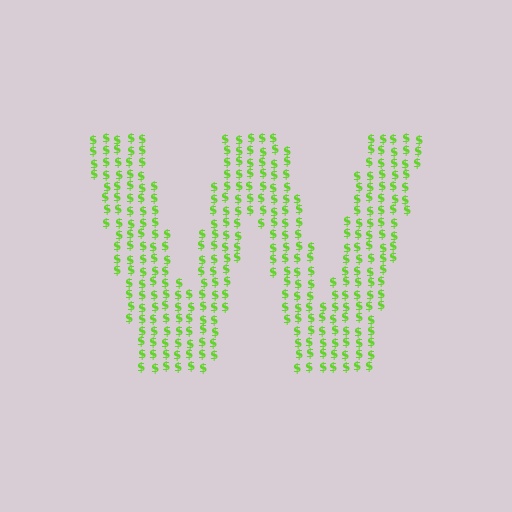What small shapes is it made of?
It is made of small dollar signs.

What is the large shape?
The large shape is the letter W.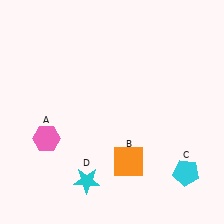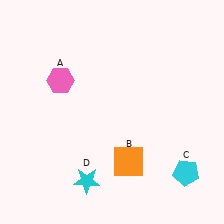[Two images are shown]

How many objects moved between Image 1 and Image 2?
1 object moved between the two images.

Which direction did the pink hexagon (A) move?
The pink hexagon (A) moved up.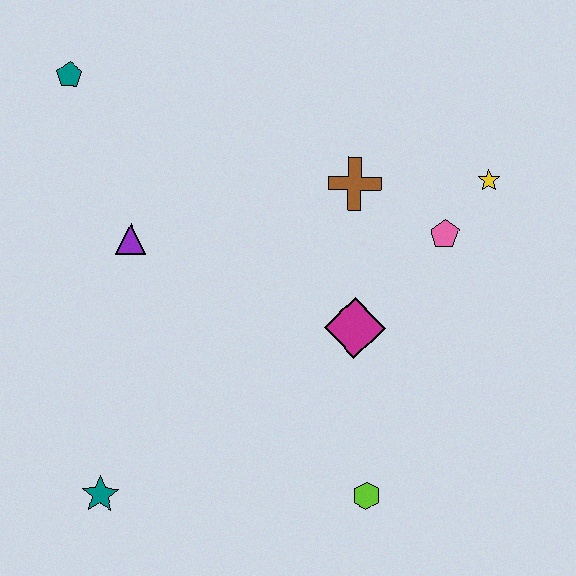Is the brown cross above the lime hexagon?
Yes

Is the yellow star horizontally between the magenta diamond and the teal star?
No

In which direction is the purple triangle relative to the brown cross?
The purple triangle is to the left of the brown cross.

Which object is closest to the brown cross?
The pink pentagon is closest to the brown cross.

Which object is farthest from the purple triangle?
The yellow star is farthest from the purple triangle.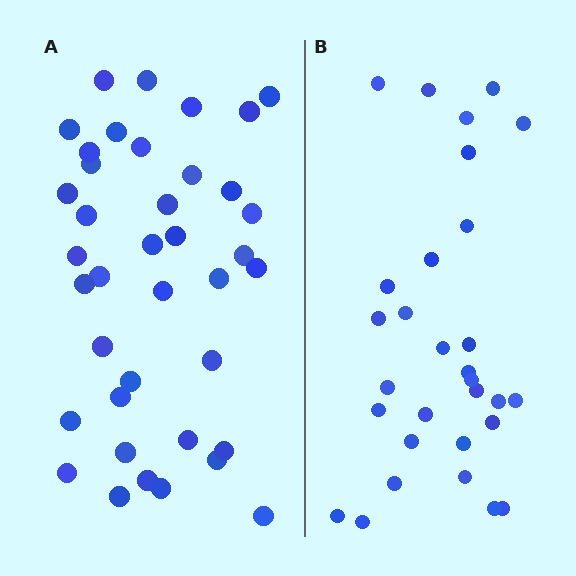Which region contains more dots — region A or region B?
Region A (the left region) has more dots.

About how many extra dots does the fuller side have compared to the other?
Region A has roughly 8 or so more dots than region B.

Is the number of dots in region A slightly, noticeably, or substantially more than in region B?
Region A has noticeably more, but not dramatically so. The ratio is roughly 1.3 to 1.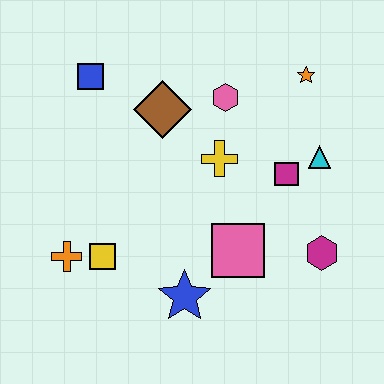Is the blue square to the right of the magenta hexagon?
No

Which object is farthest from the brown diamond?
The magenta hexagon is farthest from the brown diamond.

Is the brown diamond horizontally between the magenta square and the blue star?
No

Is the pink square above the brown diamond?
No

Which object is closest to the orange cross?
The yellow square is closest to the orange cross.